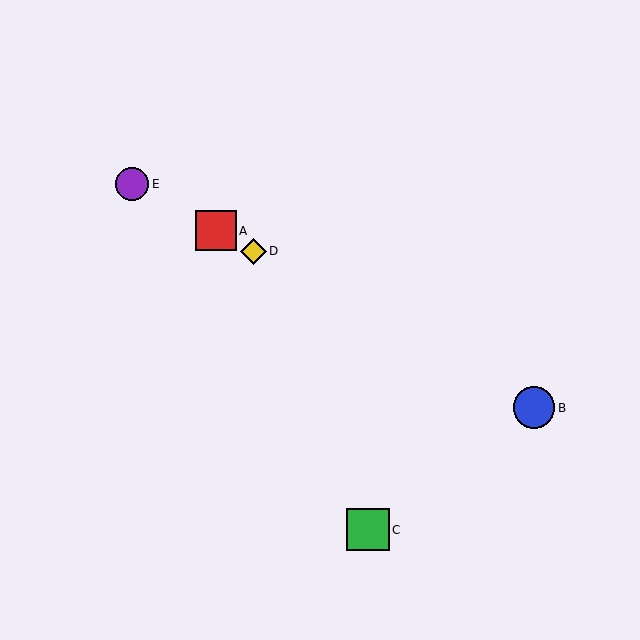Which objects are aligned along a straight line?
Objects A, B, D, E are aligned along a straight line.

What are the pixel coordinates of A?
Object A is at (216, 231).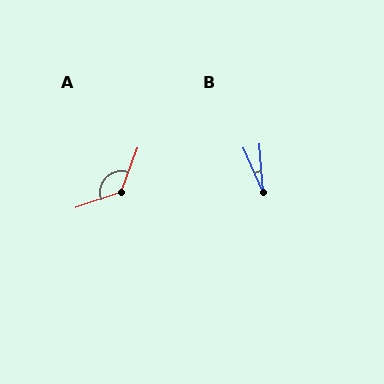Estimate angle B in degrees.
Approximately 20 degrees.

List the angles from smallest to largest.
B (20°), A (130°).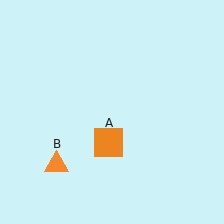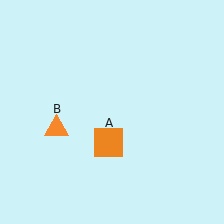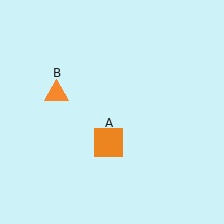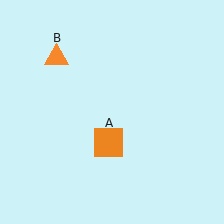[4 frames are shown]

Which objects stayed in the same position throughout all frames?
Orange square (object A) remained stationary.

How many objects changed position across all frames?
1 object changed position: orange triangle (object B).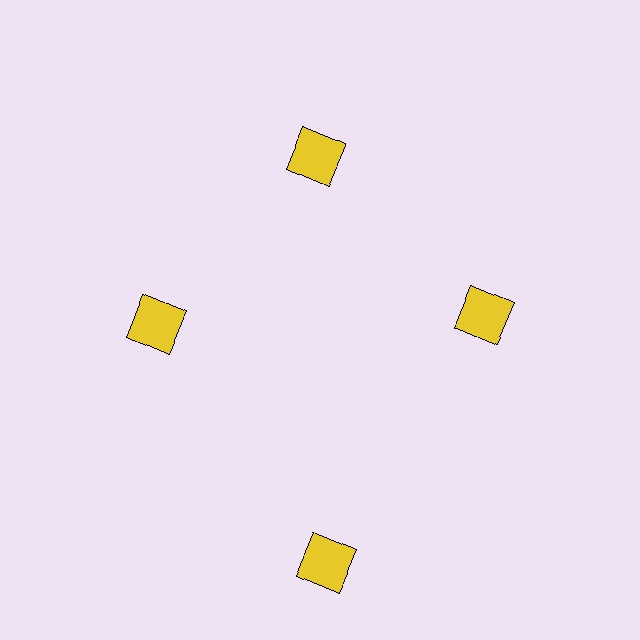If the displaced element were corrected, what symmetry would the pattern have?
It would have 4-fold rotational symmetry — the pattern would map onto itself every 90 degrees.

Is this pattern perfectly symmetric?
No. The 4 yellow squares are arranged in a ring, but one element near the 6 o'clock position is pushed outward from the center, breaking the 4-fold rotational symmetry.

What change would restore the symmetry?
The symmetry would be restored by moving it inward, back onto the ring so that all 4 squares sit at equal angles and equal distance from the center.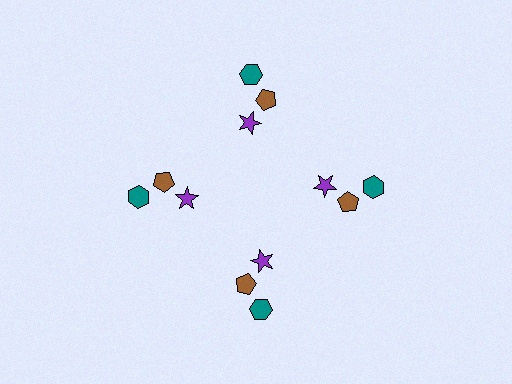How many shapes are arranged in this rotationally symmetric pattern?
There are 12 shapes, arranged in 4 groups of 3.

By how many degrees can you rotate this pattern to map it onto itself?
The pattern maps onto itself every 90 degrees of rotation.